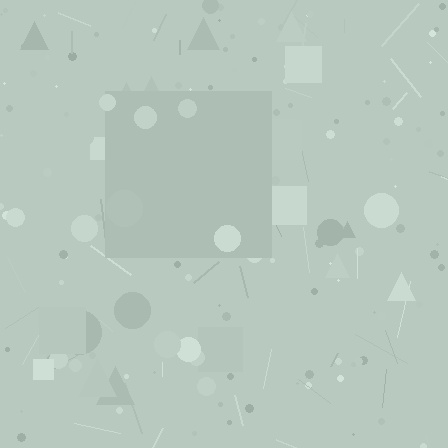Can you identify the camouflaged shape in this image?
The camouflaged shape is a square.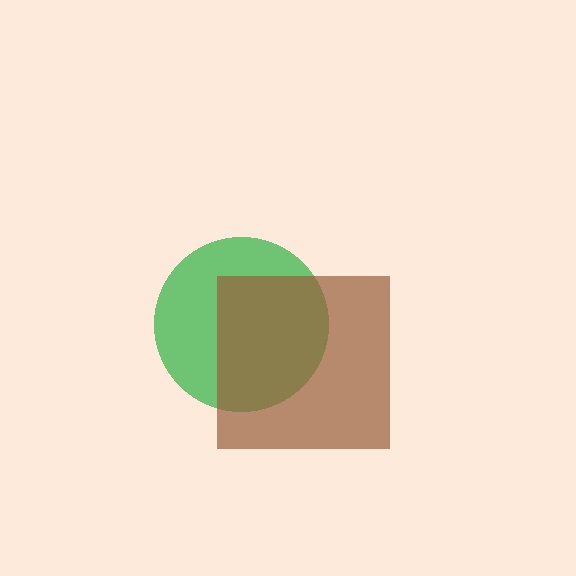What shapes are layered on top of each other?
The layered shapes are: a green circle, a brown square.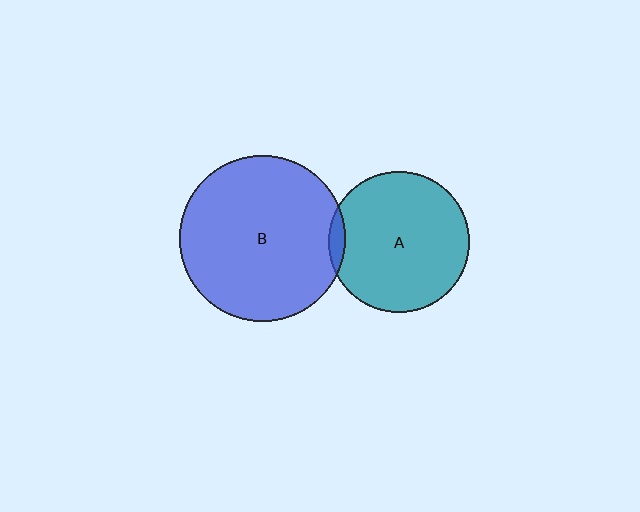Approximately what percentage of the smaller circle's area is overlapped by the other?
Approximately 5%.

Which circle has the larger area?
Circle B (blue).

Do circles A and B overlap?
Yes.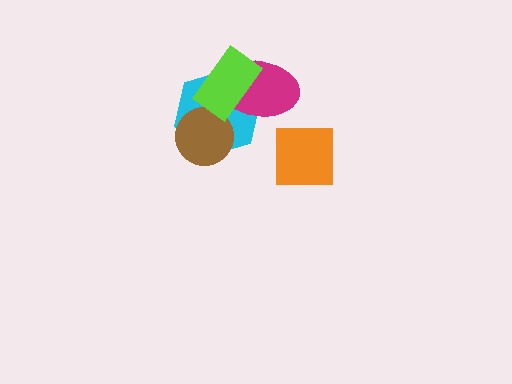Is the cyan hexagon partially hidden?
Yes, it is partially covered by another shape.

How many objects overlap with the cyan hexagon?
3 objects overlap with the cyan hexagon.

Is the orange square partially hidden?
No, no other shape covers it.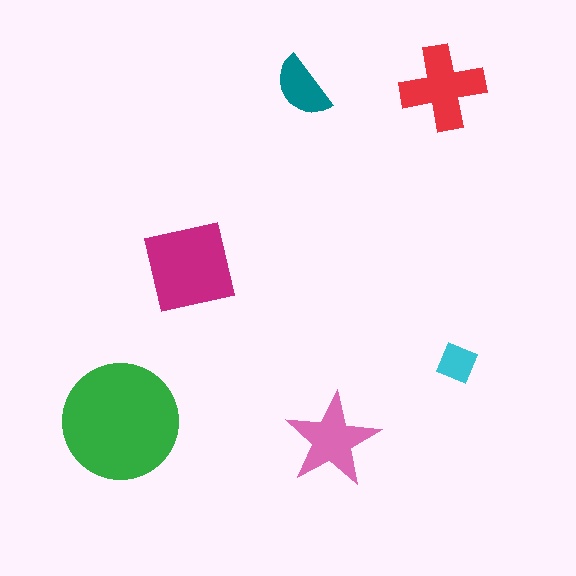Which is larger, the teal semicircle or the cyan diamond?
The teal semicircle.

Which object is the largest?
The green circle.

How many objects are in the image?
There are 6 objects in the image.